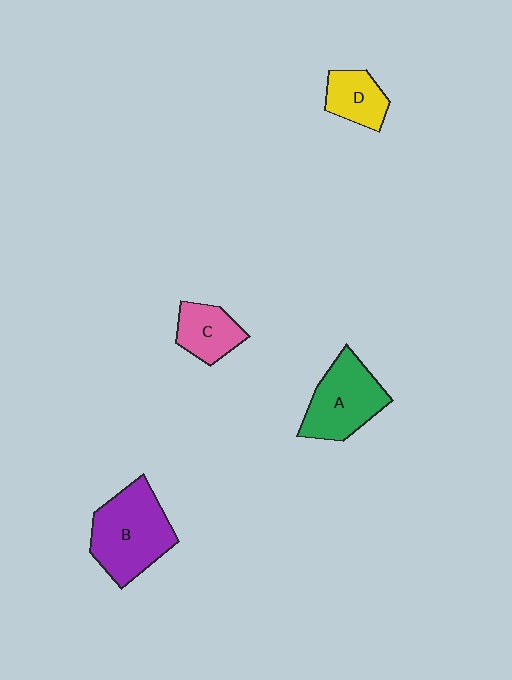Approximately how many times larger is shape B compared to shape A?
Approximately 1.2 times.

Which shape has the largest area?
Shape B (purple).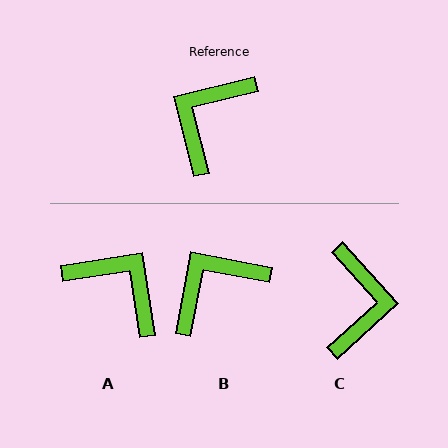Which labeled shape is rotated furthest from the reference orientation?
C, about 152 degrees away.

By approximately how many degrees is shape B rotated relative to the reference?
Approximately 25 degrees clockwise.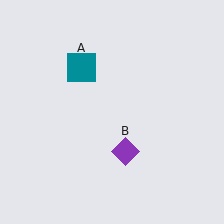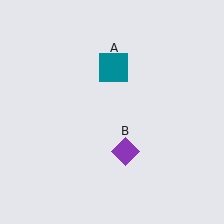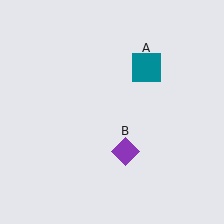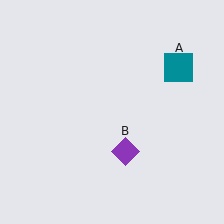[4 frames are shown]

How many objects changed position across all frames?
1 object changed position: teal square (object A).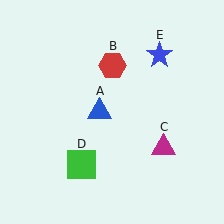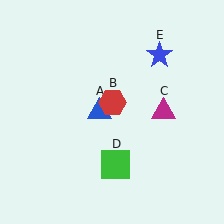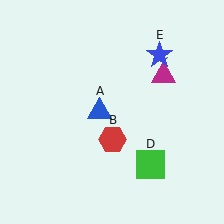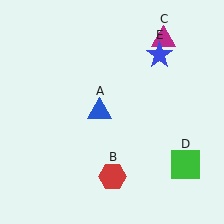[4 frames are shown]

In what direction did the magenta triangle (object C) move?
The magenta triangle (object C) moved up.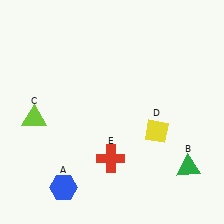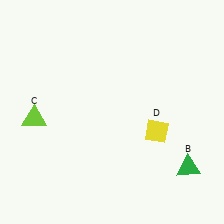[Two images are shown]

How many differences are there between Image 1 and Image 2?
There are 2 differences between the two images.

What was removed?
The blue hexagon (A), the red cross (E) were removed in Image 2.